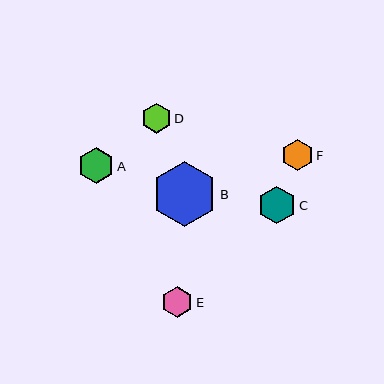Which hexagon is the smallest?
Hexagon D is the smallest with a size of approximately 30 pixels.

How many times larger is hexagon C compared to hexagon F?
Hexagon C is approximately 1.2 times the size of hexagon F.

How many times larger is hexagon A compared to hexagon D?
Hexagon A is approximately 1.2 times the size of hexagon D.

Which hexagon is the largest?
Hexagon B is the largest with a size of approximately 65 pixels.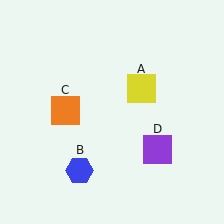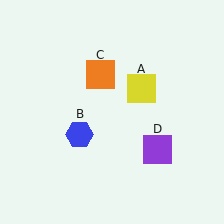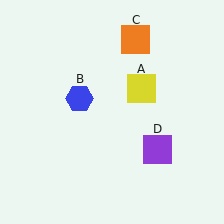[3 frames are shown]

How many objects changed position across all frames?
2 objects changed position: blue hexagon (object B), orange square (object C).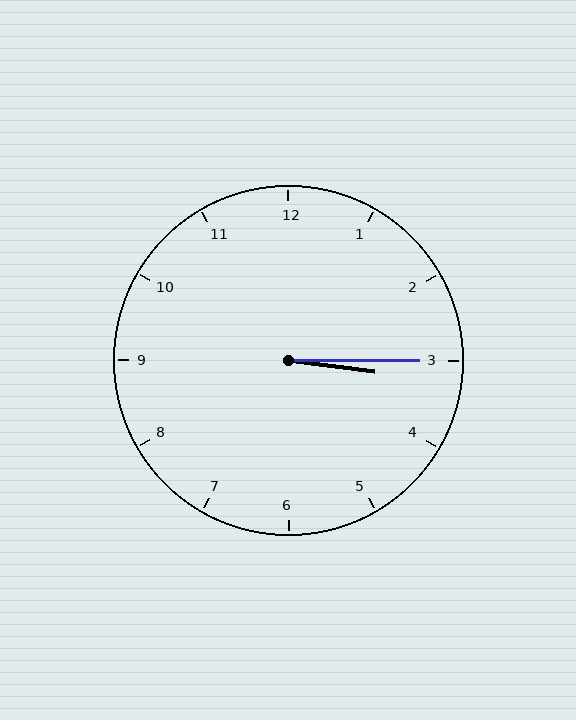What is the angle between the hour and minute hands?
Approximately 8 degrees.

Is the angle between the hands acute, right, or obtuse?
It is acute.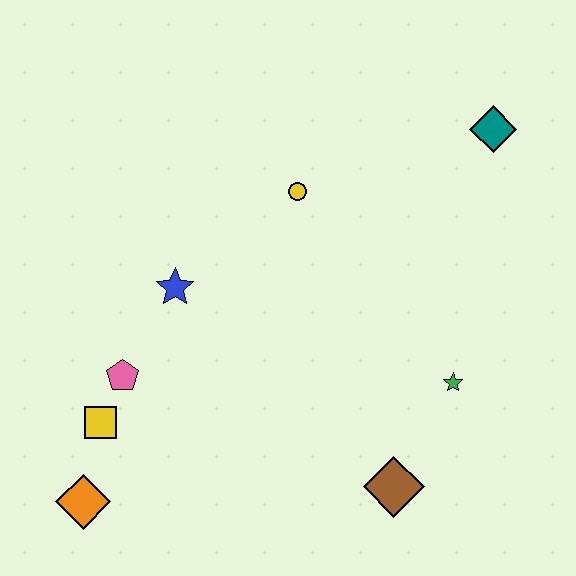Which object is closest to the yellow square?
The pink pentagon is closest to the yellow square.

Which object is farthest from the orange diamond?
The teal diamond is farthest from the orange diamond.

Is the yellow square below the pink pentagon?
Yes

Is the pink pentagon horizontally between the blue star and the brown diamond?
No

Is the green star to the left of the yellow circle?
No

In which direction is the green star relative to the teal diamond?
The green star is below the teal diamond.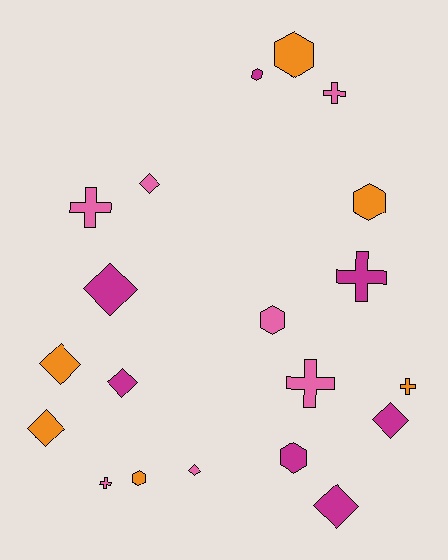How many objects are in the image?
There are 20 objects.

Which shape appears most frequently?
Diamond, with 8 objects.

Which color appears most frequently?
Magenta, with 7 objects.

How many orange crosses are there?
There is 1 orange cross.